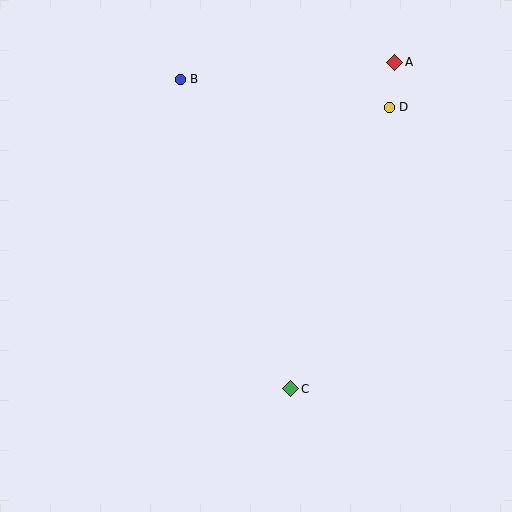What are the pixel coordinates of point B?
Point B is at (180, 79).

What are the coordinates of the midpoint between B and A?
The midpoint between B and A is at (287, 71).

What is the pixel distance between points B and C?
The distance between B and C is 329 pixels.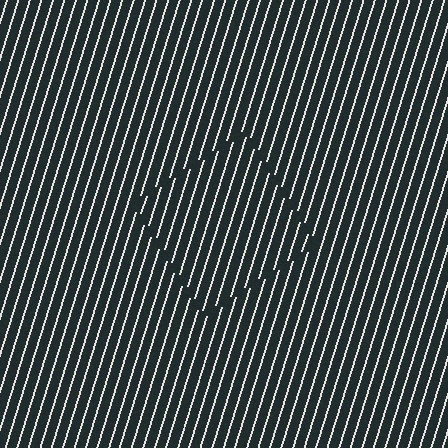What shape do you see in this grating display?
An illusory square. The interior of the shape contains the same grating, shifted by half a period — the contour is defined by the phase discontinuity where line-ends from the inner and outer gratings abut.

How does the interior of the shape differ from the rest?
The interior of the shape contains the same grating, shifted by half a period — the contour is defined by the phase discontinuity where line-ends from the inner and outer gratings abut.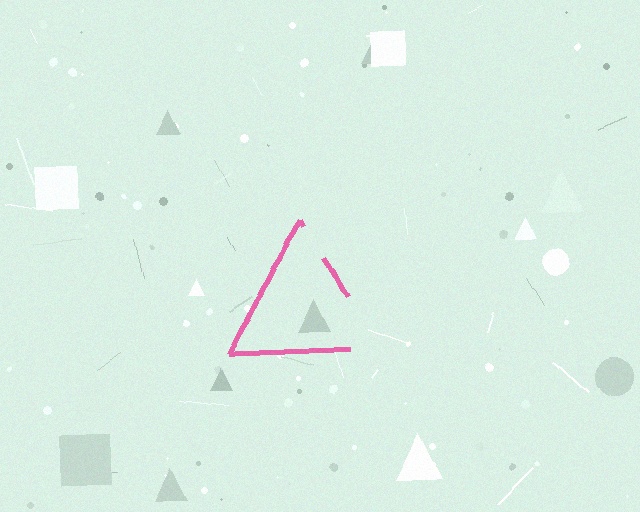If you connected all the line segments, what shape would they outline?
They would outline a triangle.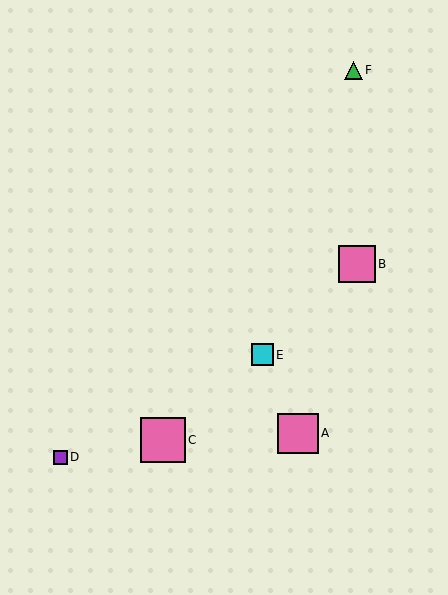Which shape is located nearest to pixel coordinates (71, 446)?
The purple square (labeled D) at (60, 457) is nearest to that location.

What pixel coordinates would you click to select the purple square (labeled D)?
Click at (60, 457) to select the purple square D.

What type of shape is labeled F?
Shape F is a green triangle.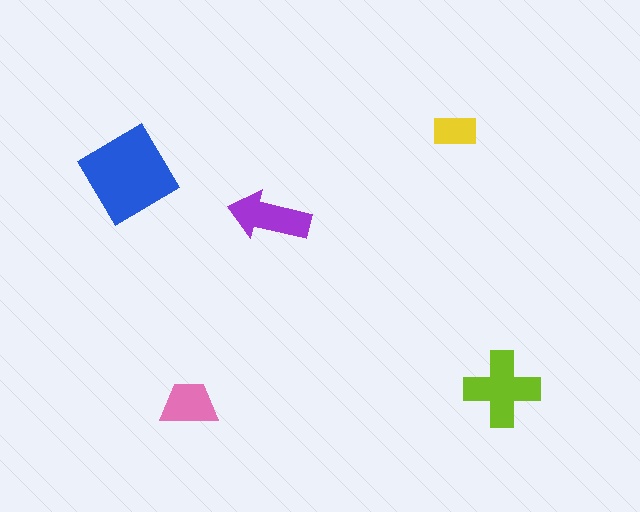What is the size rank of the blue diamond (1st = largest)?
1st.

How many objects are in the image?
There are 5 objects in the image.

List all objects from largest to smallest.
The blue diamond, the lime cross, the purple arrow, the pink trapezoid, the yellow rectangle.